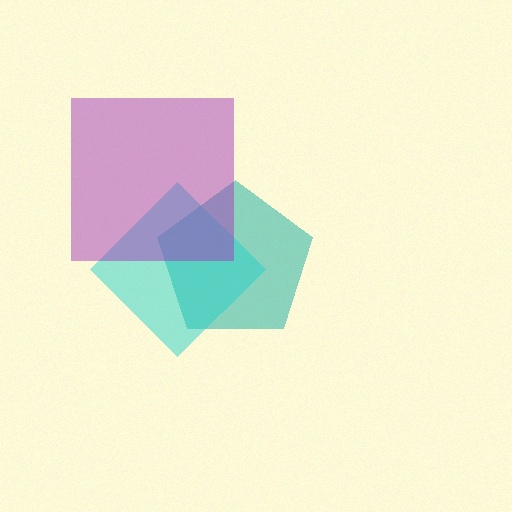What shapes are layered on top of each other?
The layered shapes are: a teal pentagon, a cyan diamond, a purple square.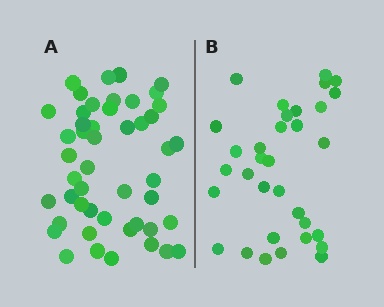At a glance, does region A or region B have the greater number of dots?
Region A (the left region) has more dots.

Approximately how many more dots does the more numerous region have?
Region A has approximately 15 more dots than region B.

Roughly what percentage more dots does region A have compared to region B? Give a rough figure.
About 45% more.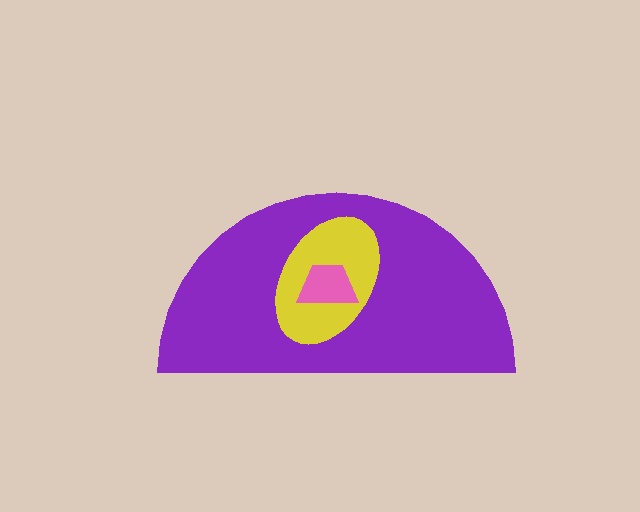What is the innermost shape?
The pink trapezoid.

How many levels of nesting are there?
3.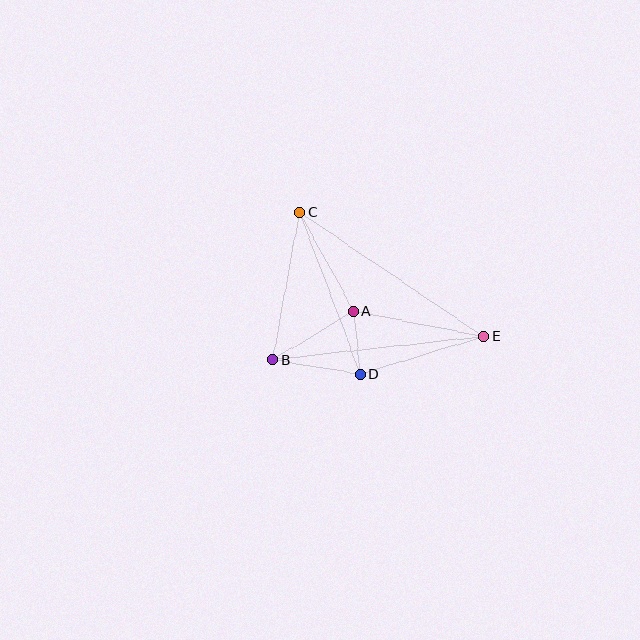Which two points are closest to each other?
Points A and D are closest to each other.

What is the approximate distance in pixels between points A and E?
The distance between A and E is approximately 132 pixels.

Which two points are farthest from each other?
Points C and E are farthest from each other.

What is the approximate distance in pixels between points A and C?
The distance between A and C is approximately 113 pixels.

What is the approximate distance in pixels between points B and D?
The distance between B and D is approximately 89 pixels.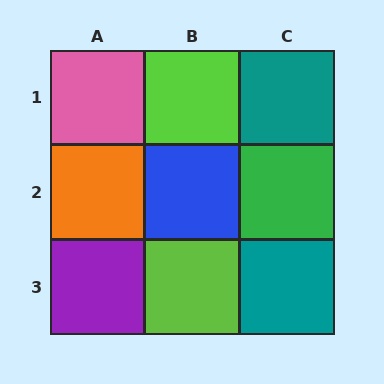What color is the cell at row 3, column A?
Purple.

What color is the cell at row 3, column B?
Lime.